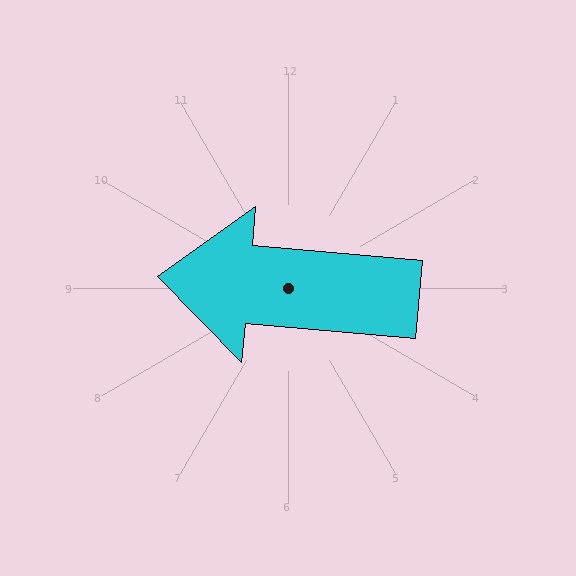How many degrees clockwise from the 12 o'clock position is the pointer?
Approximately 275 degrees.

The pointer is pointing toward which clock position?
Roughly 9 o'clock.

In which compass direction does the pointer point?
West.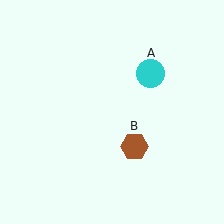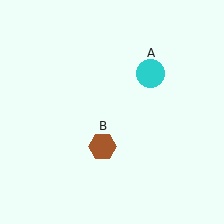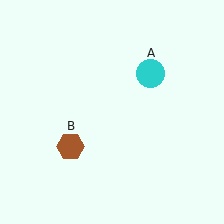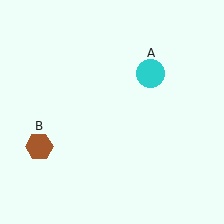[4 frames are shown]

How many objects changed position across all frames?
1 object changed position: brown hexagon (object B).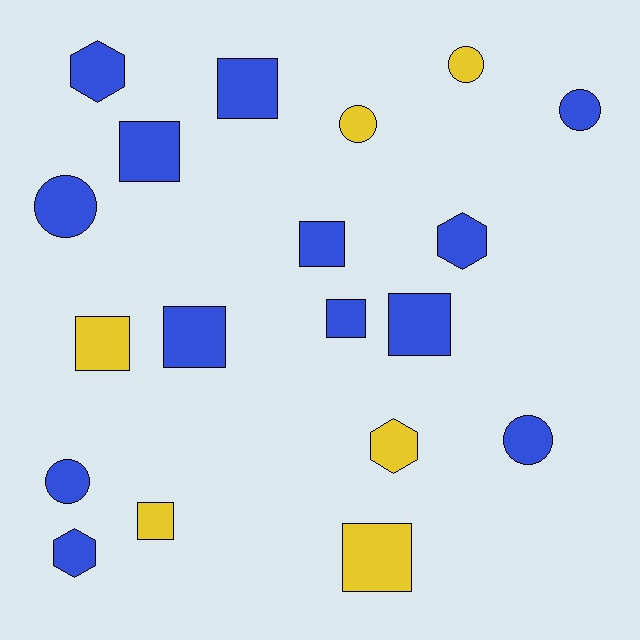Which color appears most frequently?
Blue, with 13 objects.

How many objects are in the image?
There are 19 objects.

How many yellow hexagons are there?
There is 1 yellow hexagon.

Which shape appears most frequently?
Square, with 9 objects.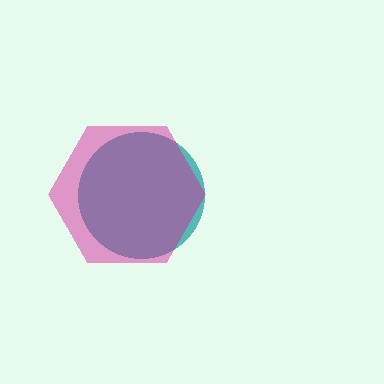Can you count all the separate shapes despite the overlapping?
Yes, there are 2 separate shapes.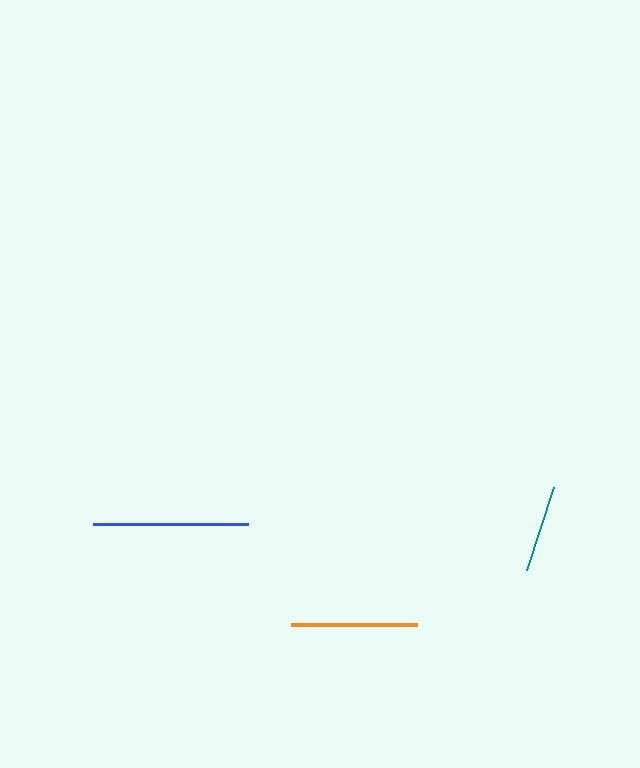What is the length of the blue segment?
The blue segment is approximately 155 pixels long.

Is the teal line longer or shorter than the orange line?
The orange line is longer than the teal line.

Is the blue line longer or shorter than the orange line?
The blue line is longer than the orange line.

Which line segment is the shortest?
The teal line is the shortest at approximately 87 pixels.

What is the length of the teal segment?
The teal segment is approximately 87 pixels long.